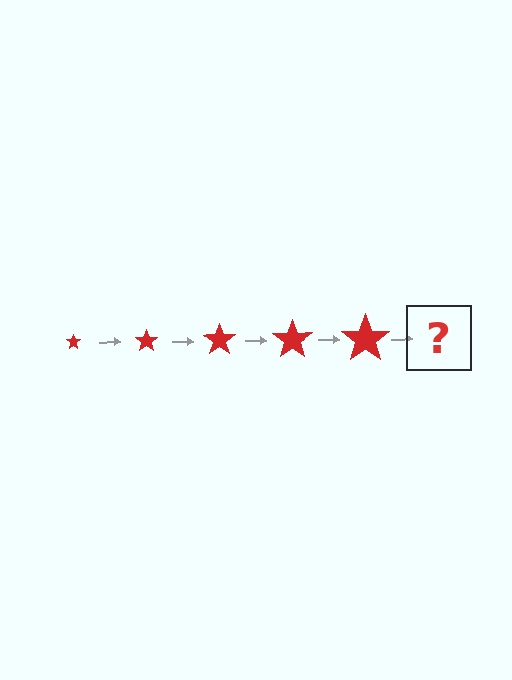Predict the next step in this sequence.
The next step is a red star, larger than the previous one.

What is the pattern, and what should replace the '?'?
The pattern is that the star gets progressively larger each step. The '?' should be a red star, larger than the previous one.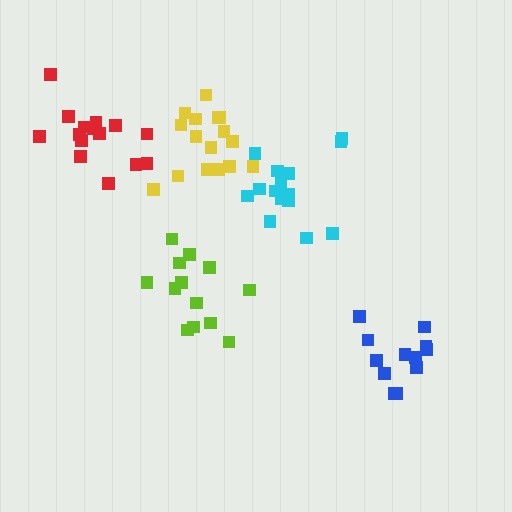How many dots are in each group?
Group 1: 15 dots, Group 2: 16 dots, Group 3: 13 dots, Group 4: 15 dots, Group 5: 12 dots (71 total).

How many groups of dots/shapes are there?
There are 5 groups.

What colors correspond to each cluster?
The clusters are colored: cyan, yellow, lime, red, blue.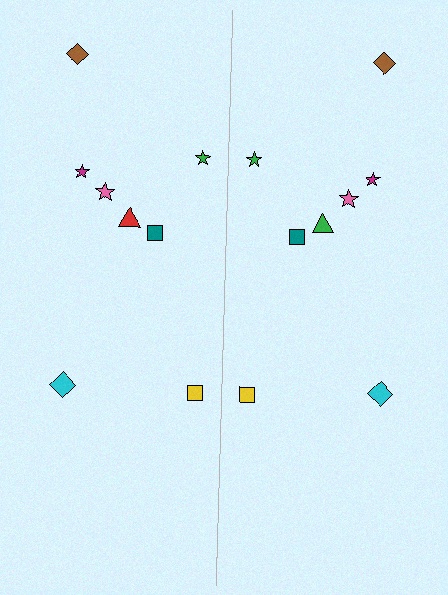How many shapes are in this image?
There are 16 shapes in this image.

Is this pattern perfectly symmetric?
No, the pattern is not perfectly symmetric. The green triangle on the right side breaks the symmetry — its mirror counterpart is red.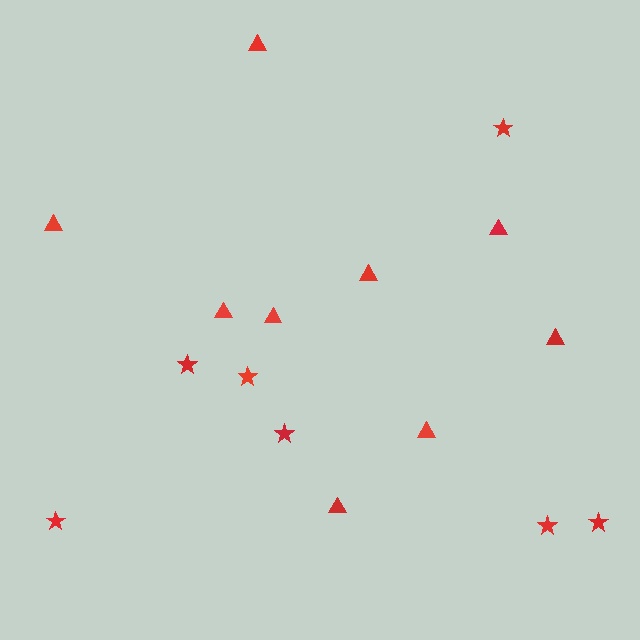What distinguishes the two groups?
There are 2 groups: one group of stars (7) and one group of triangles (9).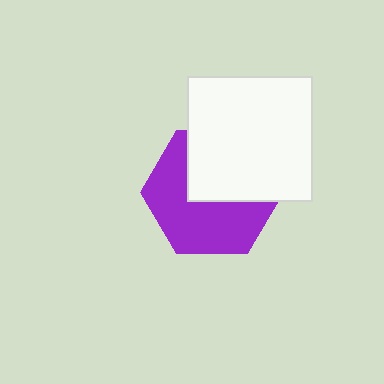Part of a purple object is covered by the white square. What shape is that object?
It is a hexagon.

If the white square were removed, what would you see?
You would see the complete purple hexagon.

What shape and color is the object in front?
The object in front is a white square.